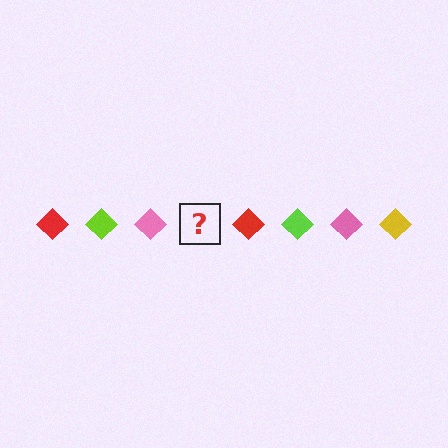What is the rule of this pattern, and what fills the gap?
The rule is that the pattern cycles through red, lime, pink, yellow diamonds. The gap should be filled with a yellow diamond.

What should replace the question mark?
The question mark should be replaced with a yellow diamond.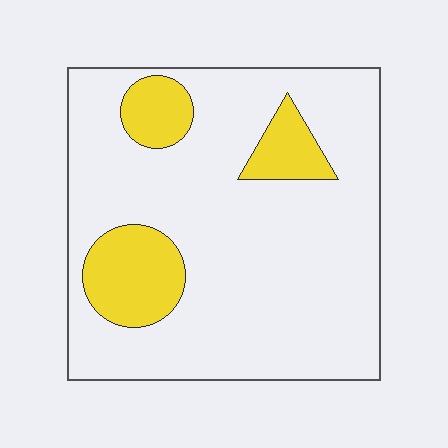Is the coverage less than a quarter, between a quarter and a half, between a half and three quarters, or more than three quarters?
Less than a quarter.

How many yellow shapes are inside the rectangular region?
3.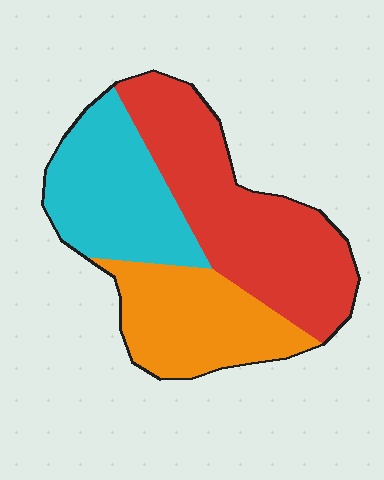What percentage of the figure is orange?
Orange covers about 25% of the figure.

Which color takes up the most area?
Red, at roughly 45%.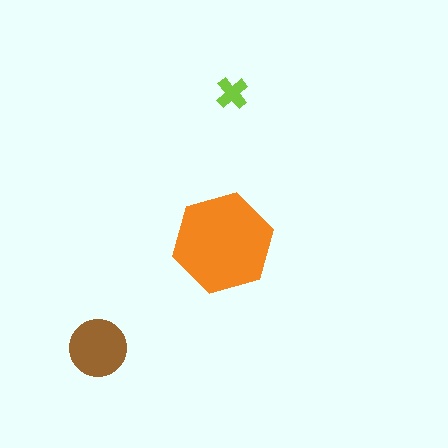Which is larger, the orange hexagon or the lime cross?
The orange hexagon.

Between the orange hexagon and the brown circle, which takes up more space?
The orange hexagon.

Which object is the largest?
The orange hexagon.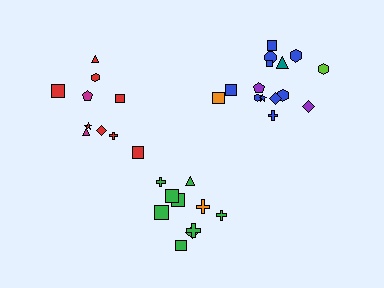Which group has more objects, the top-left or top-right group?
The top-right group.